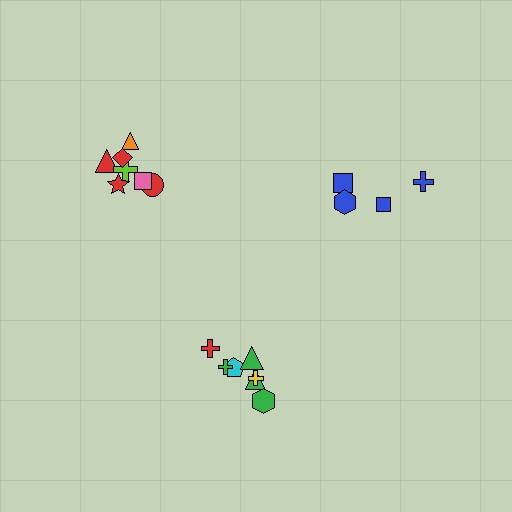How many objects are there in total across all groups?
There are 19 objects.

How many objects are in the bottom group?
There are 7 objects.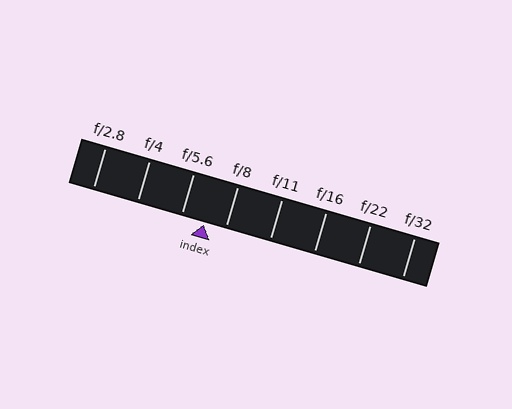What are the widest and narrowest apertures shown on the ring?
The widest aperture shown is f/2.8 and the narrowest is f/32.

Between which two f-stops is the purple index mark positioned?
The index mark is between f/5.6 and f/8.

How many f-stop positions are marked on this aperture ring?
There are 8 f-stop positions marked.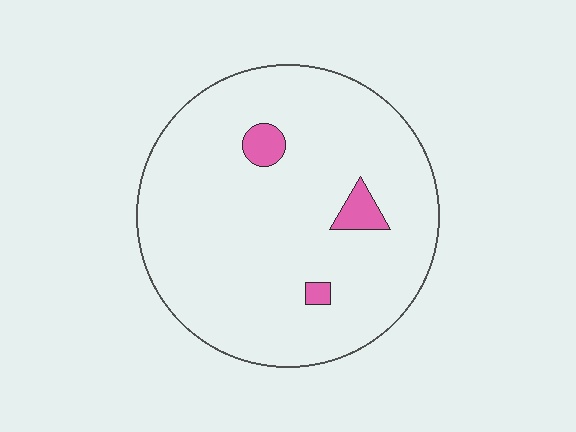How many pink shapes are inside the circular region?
3.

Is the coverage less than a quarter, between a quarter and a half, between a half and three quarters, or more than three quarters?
Less than a quarter.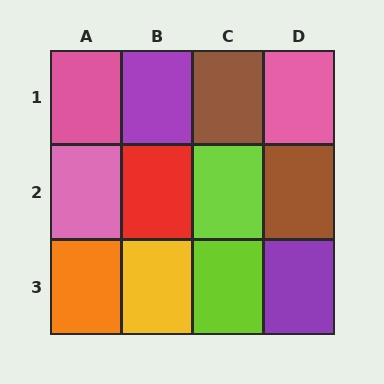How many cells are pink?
3 cells are pink.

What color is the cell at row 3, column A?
Orange.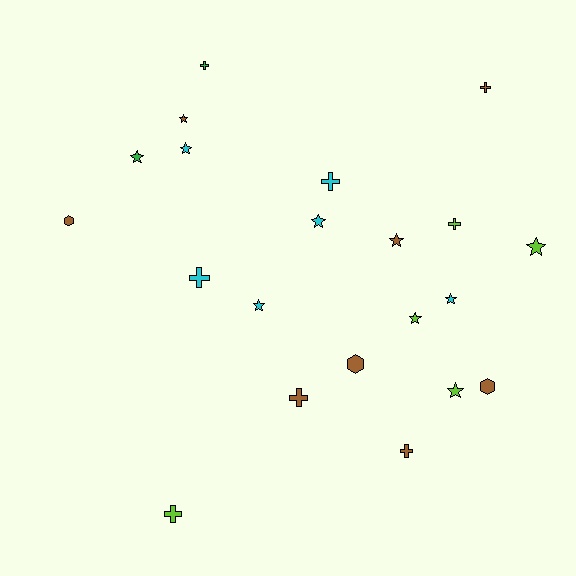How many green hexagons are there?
There are no green hexagons.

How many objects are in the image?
There are 21 objects.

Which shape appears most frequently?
Star, with 10 objects.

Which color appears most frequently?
Brown, with 8 objects.